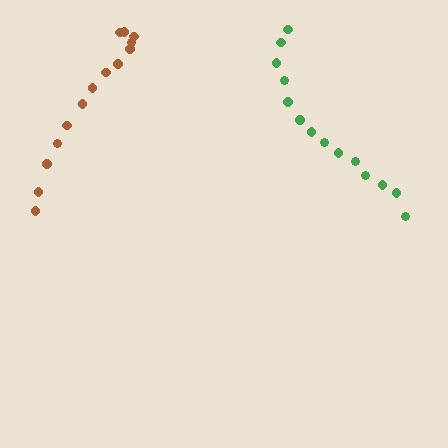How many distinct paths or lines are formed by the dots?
There are 2 distinct paths.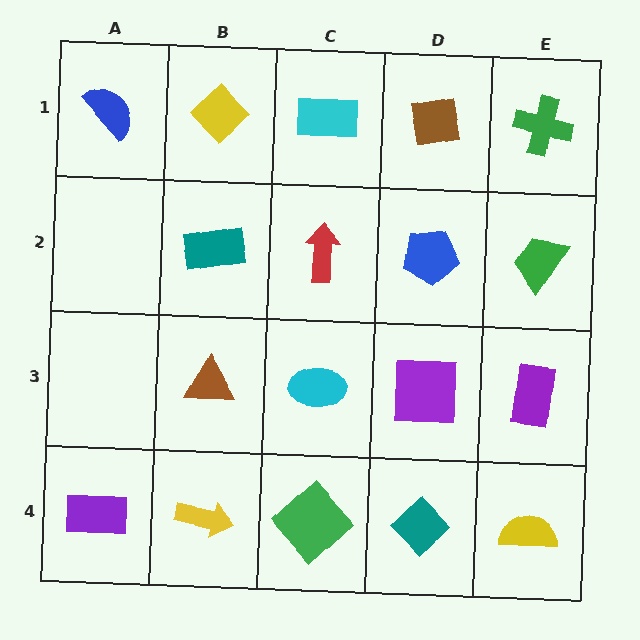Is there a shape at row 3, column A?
No, that cell is empty.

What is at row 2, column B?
A teal rectangle.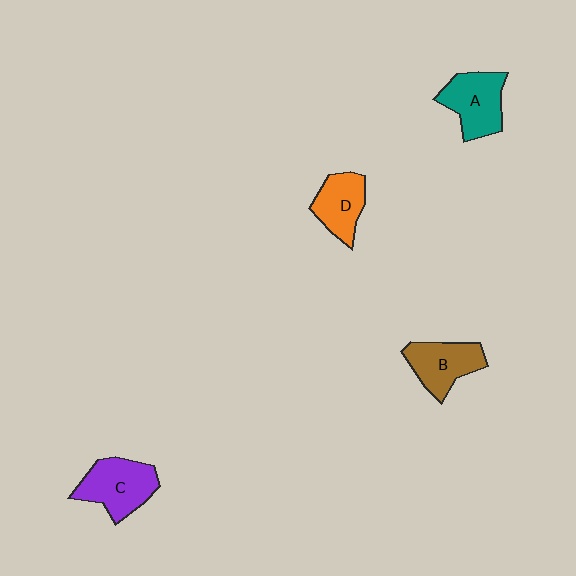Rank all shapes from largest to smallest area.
From largest to smallest: C (purple), A (teal), B (brown), D (orange).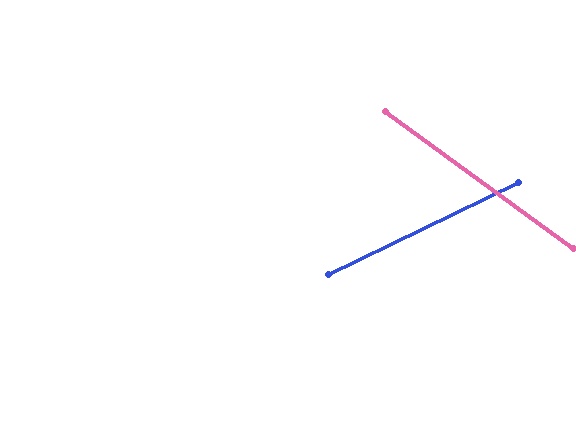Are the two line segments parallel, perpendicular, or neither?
Neither parallel nor perpendicular — they differ by about 62°.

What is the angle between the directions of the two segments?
Approximately 62 degrees.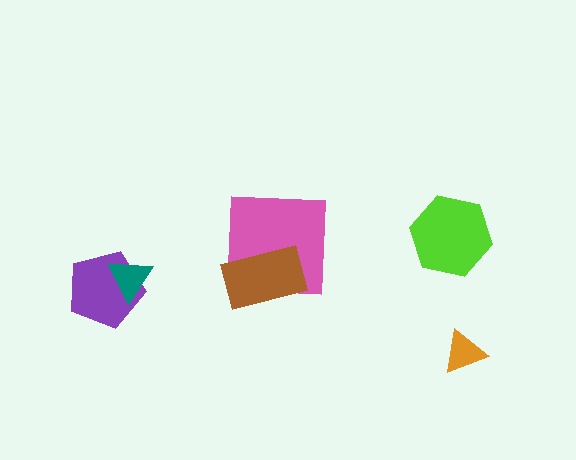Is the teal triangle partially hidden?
No, no other shape covers it.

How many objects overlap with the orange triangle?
0 objects overlap with the orange triangle.